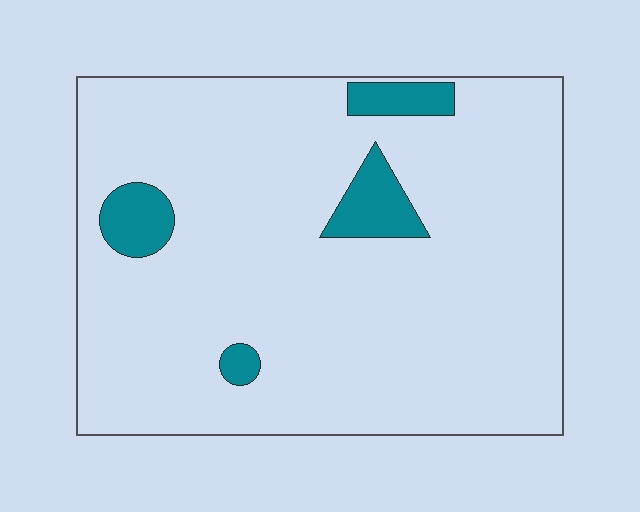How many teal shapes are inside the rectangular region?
4.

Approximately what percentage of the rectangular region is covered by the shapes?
Approximately 10%.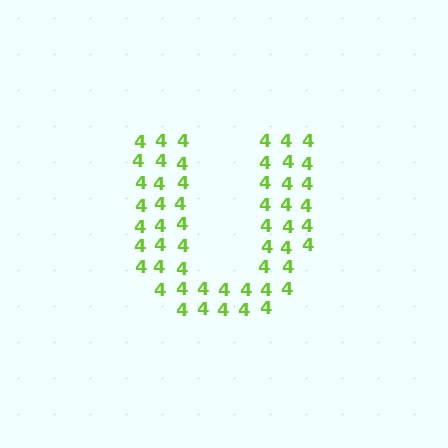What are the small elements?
The small elements are digit 4's.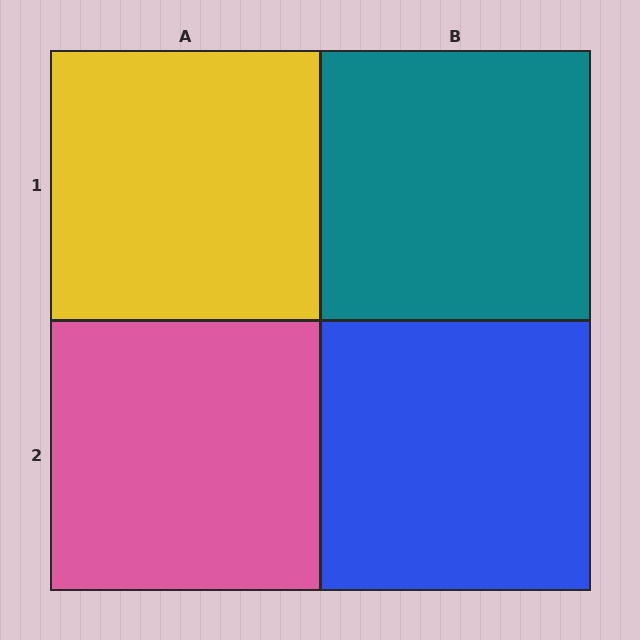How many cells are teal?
1 cell is teal.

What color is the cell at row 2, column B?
Blue.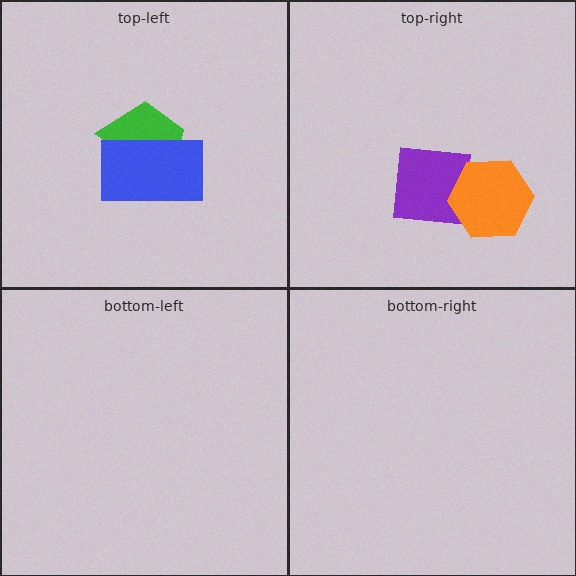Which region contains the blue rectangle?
The top-left region.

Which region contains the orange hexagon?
The top-right region.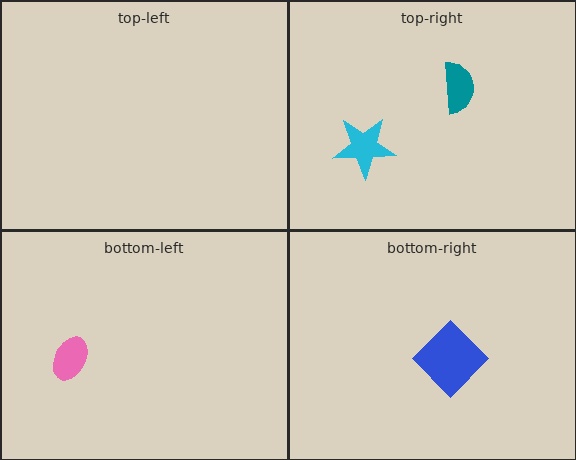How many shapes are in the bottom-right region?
1.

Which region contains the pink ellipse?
The bottom-left region.